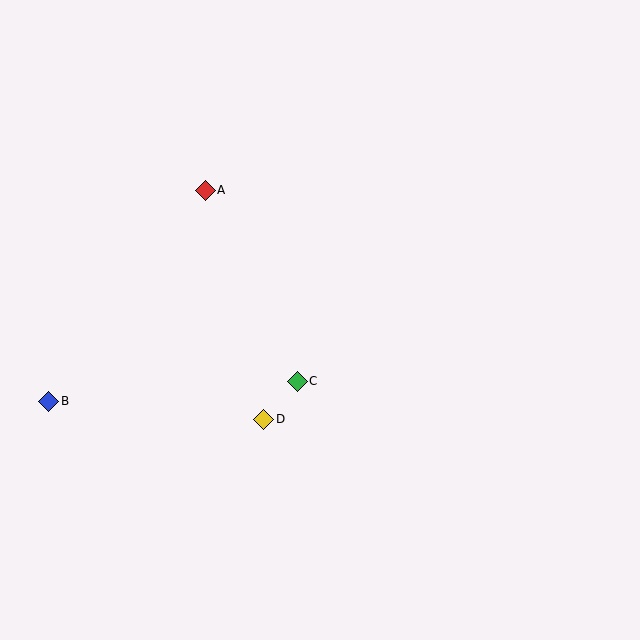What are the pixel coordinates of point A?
Point A is at (205, 190).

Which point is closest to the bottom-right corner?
Point C is closest to the bottom-right corner.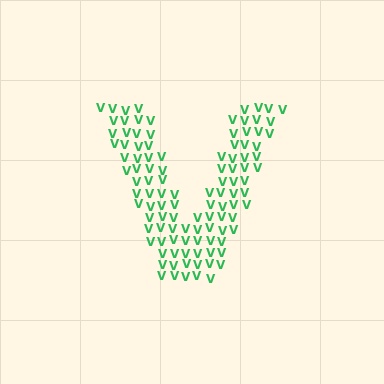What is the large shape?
The large shape is the letter V.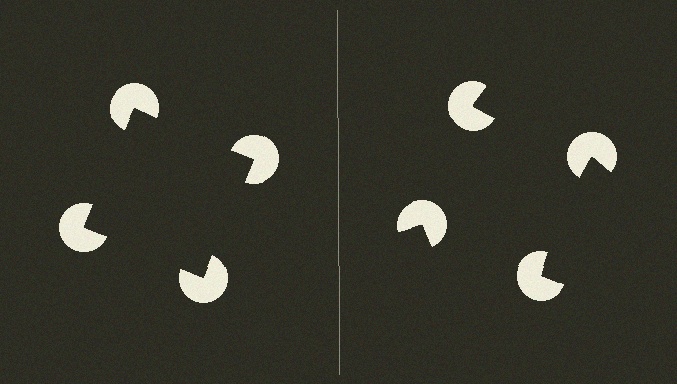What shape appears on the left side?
An illusory square.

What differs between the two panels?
The pac-man discs are positioned identically on both sides; only the wedge orientations differ. On the left they align to a square; on the right they are misaligned.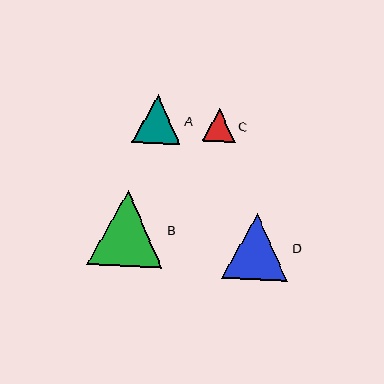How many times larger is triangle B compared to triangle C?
Triangle B is approximately 2.3 times the size of triangle C.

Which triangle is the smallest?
Triangle C is the smallest with a size of approximately 32 pixels.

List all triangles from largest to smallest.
From largest to smallest: B, D, A, C.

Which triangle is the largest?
Triangle B is the largest with a size of approximately 75 pixels.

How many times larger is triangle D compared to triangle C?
Triangle D is approximately 2.1 times the size of triangle C.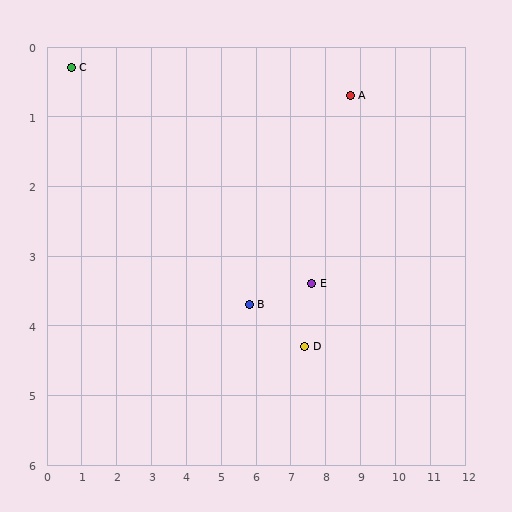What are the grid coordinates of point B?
Point B is at approximately (5.8, 3.7).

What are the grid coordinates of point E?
Point E is at approximately (7.6, 3.4).